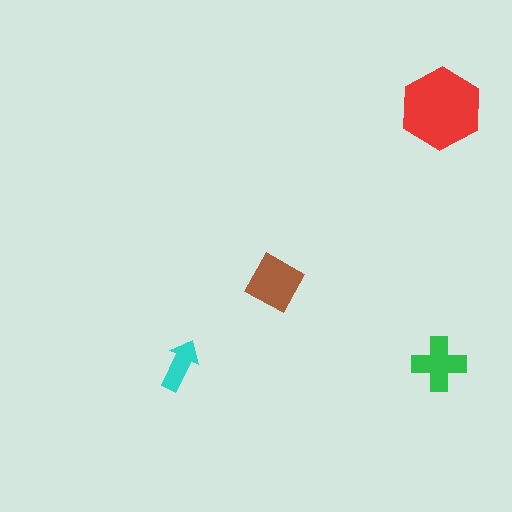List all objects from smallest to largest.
The cyan arrow, the green cross, the brown diamond, the red hexagon.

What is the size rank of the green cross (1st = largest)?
3rd.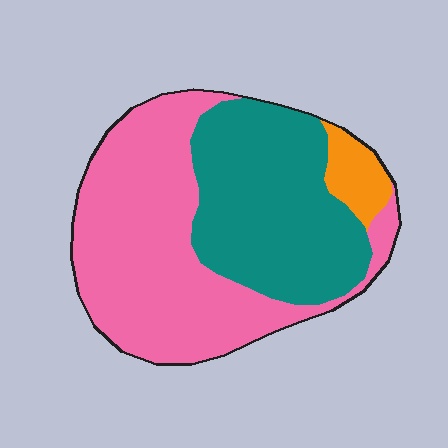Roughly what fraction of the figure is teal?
Teal covers about 40% of the figure.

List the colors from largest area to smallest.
From largest to smallest: pink, teal, orange.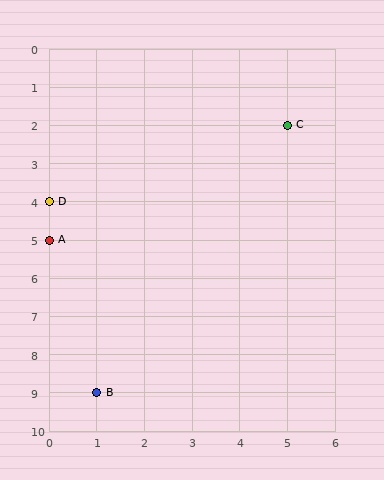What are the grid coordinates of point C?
Point C is at grid coordinates (5, 2).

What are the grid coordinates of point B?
Point B is at grid coordinates (1, 9).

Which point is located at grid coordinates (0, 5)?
Point A is at (0, 5).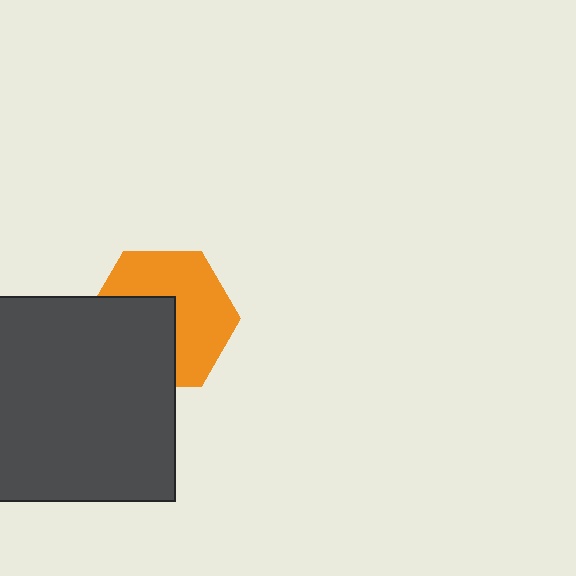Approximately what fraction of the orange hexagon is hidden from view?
Roughly 43% of the orange hexagon is hidden behind the dark gray square.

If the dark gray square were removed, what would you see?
You would see the complete orange hexagon.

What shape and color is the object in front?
The object in front is a dark gray square.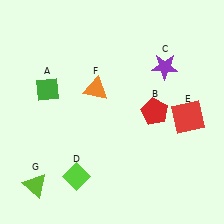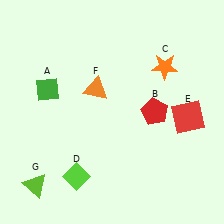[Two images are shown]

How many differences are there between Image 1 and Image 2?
There is 1 difference between the two images.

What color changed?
The star (C) changed from purple in Image 1 to orange in Image 2.